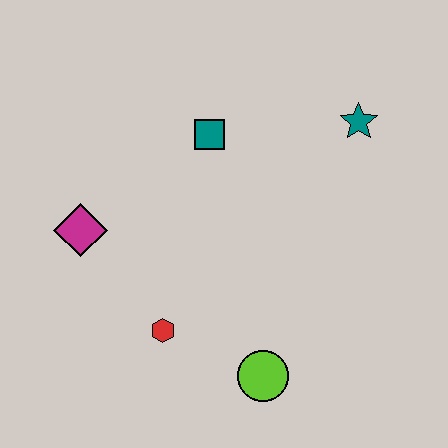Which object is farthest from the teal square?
The lime circle is farthest from the teal square.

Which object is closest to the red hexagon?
The lime circle is closest to the red hexagon.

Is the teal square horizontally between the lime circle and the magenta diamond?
Yes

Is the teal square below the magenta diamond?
No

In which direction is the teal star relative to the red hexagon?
The teal star is above the red hexagon.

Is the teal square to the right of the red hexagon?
Yes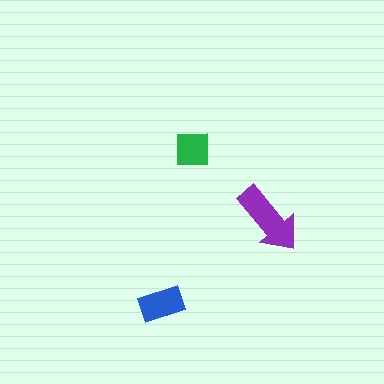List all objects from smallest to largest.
The green square, the blue rectangle, the purple arrow.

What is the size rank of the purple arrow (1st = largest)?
1st.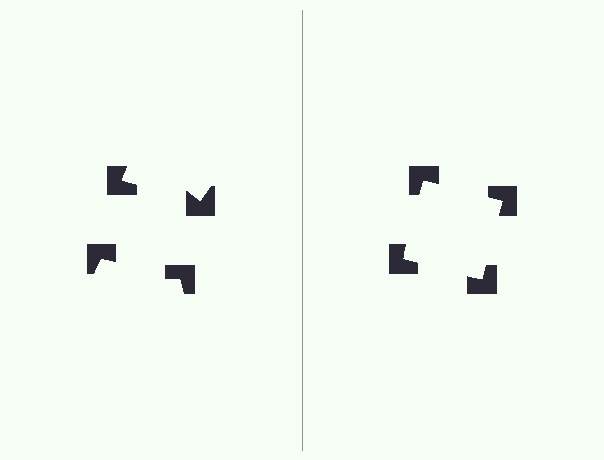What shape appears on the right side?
An illusory square.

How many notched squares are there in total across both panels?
8 — 4 on each side.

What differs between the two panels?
The notched squares are positioned identically on both sides; only the wedge orientations differ. On the right they align to a square; on the left they are misaligned.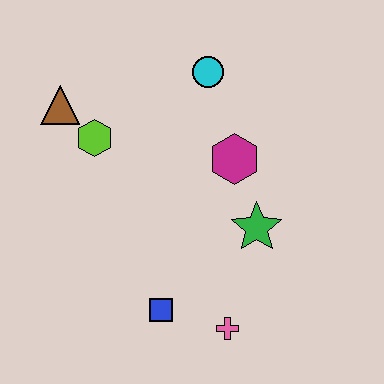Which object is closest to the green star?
The magenta hexagon is closest to the green star.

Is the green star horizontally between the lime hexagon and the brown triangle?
No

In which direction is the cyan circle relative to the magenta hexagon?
The cyan circle is above the magenta hexagon.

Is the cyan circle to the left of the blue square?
No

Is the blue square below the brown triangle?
Yes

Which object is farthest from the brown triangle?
The pink cross is farthest from the brown triangle.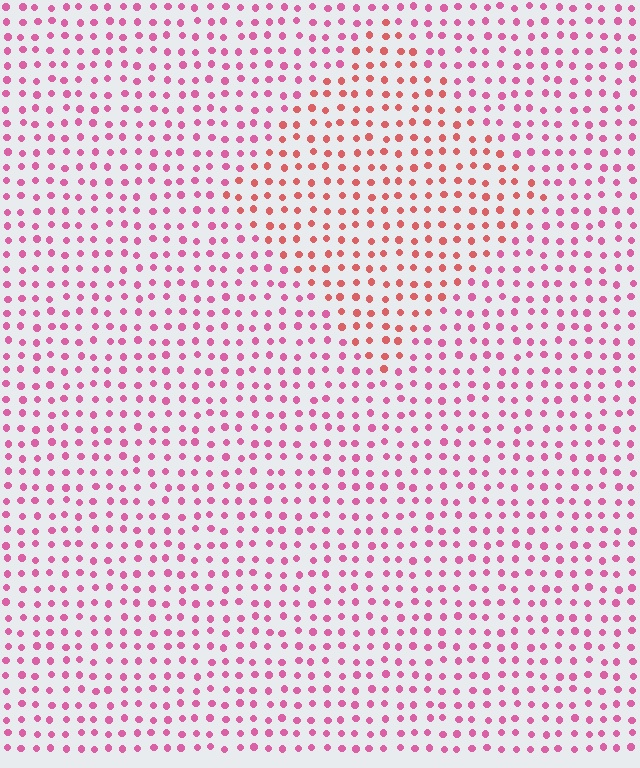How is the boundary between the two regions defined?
The boundary is defined purely by a slight shift in hue (about 31 degrees). Spacing, size, and orientation are identical on both sides.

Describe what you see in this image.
The image is filled with small pink elements in a uniform arrangement. A diamond-shaped region is visible where the elements are tinted to a slightly different hue, forming a subtle color boundary.